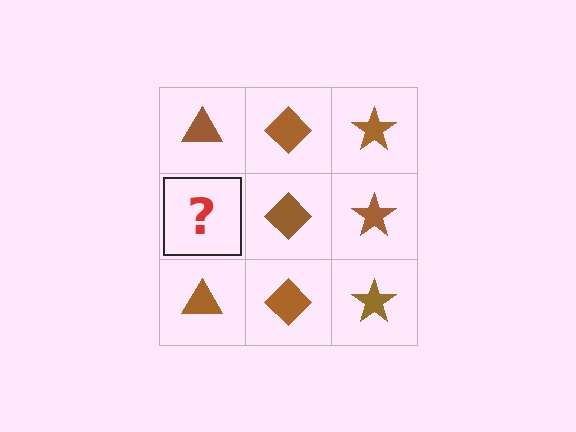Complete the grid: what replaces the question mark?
The question mark should be replaced with a brown triangle.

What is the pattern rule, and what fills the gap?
The rule is that each column has a consistent shape. The gap should be filled with a brown triangle.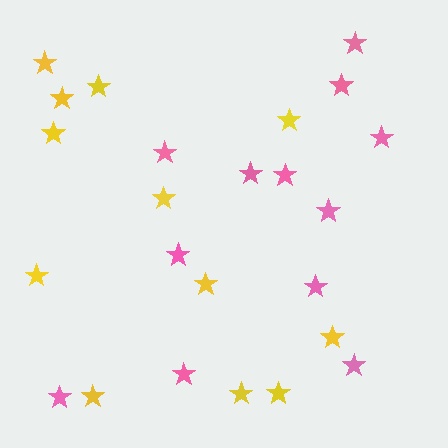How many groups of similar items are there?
There are 2 groups: one group of pink stars (12) and one group of yellow stars (12).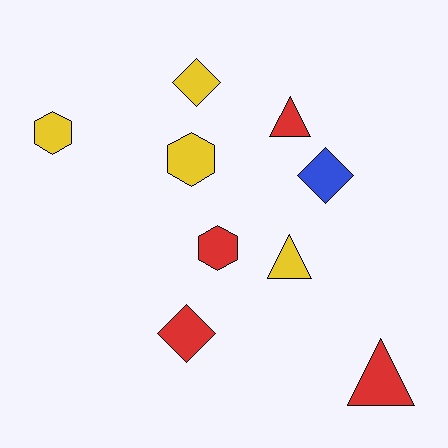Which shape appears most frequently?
Hexagon, with 3 objects.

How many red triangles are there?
There are 2 red triangles.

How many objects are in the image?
There are 9 objects.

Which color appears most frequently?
Yellow, with 4 objects.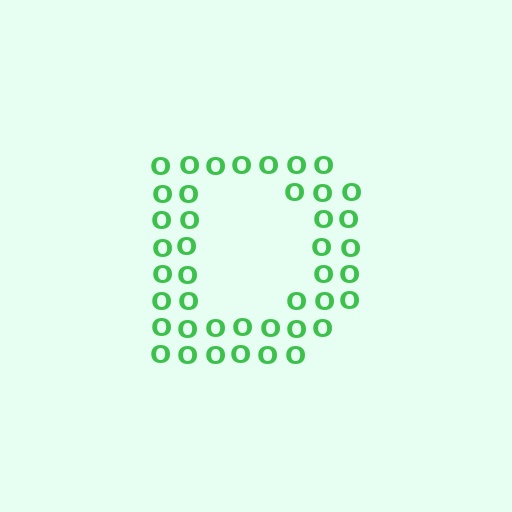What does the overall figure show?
The overall figure shows the letter D.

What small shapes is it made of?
It is made of small letter O's.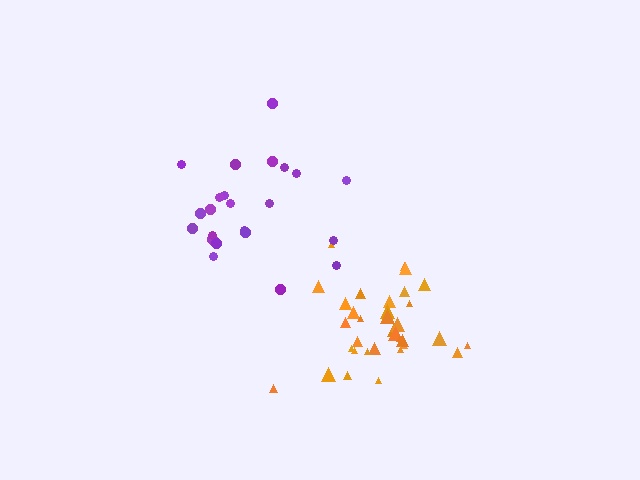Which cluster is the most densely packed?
Orange.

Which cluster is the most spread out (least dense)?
Purple.